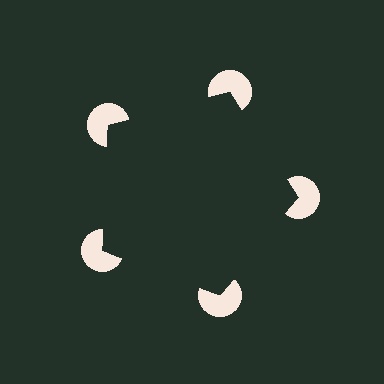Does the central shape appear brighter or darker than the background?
It typically appears slightly darker than the background, even though no actual brightness change is drawn.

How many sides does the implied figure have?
5 sides.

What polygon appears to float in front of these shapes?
An illusory pentagon — its edges are inferred from the aligned wedge cuts in the pac-man discs, not physically drawn.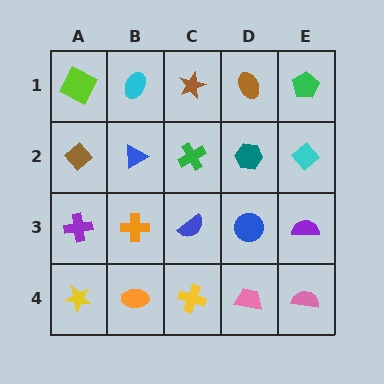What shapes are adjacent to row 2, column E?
A green pentagon (row 1, column E), a purple semicircle (row 3, column E), a teal hexagon (row 2, column D).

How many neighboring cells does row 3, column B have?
4.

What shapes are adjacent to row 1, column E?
A cyan diamond (row 2, column E), a brown ellipse (row 1, column D).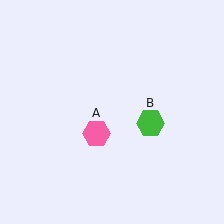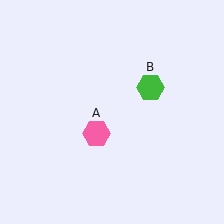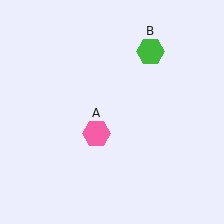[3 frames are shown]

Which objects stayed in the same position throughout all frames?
Pink hexagon (object A) remained stationary.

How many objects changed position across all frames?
1 object changed position: green hexagon (object B).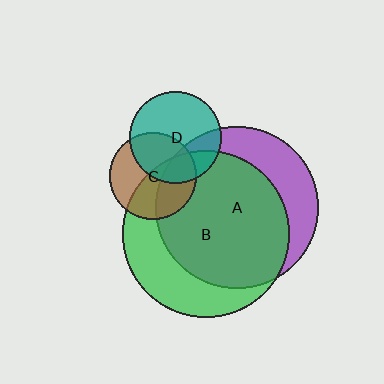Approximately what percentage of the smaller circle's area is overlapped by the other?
Approximately 40%.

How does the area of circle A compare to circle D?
Approximately 3.1 times.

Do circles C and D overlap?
Yes.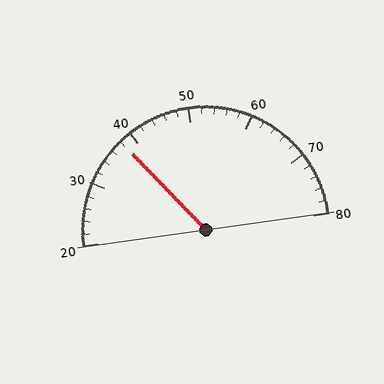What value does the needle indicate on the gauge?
The needle indicates approximately 38.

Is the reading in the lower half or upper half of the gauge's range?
The reading is in the lower half of the range (20 to 80).